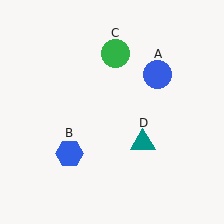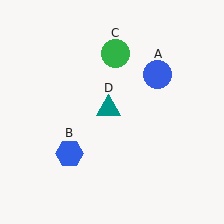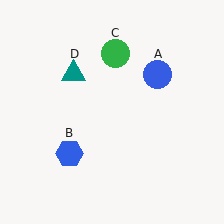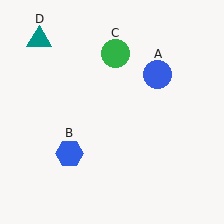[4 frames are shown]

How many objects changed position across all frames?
1 object changed position: teal triangle (object D).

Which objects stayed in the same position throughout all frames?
Blue circle (object A) and blue hexagon (object B) and green circle (object C) remained stationary.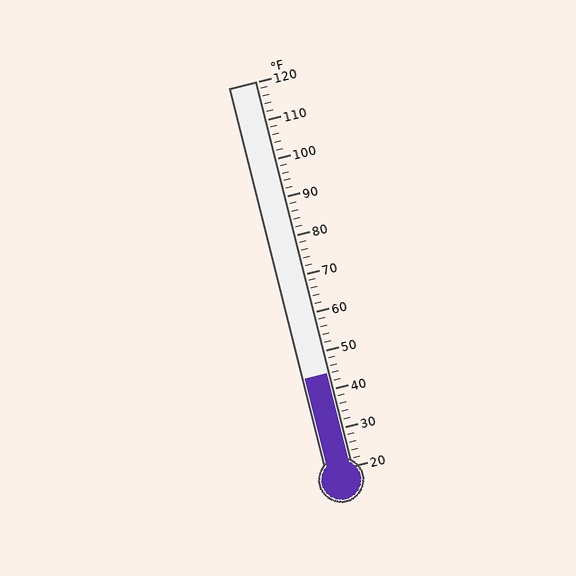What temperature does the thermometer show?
The thermometer shows approximately 44°F.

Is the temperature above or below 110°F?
The temperature is below 110°F.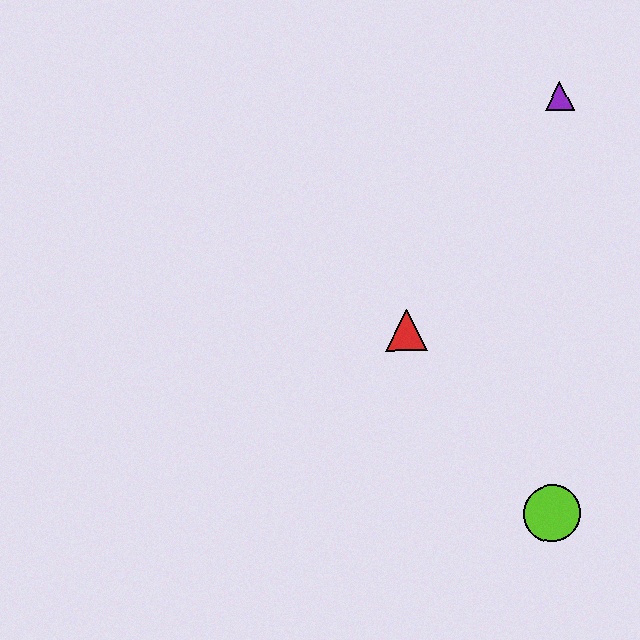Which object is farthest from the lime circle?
The purple triangle is farthest from the lime circle.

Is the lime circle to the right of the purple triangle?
No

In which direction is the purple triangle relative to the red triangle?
The purple triangle is above the red triangle.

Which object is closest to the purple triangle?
The red triangle is closest to the purple triangle.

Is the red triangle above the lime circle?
Yes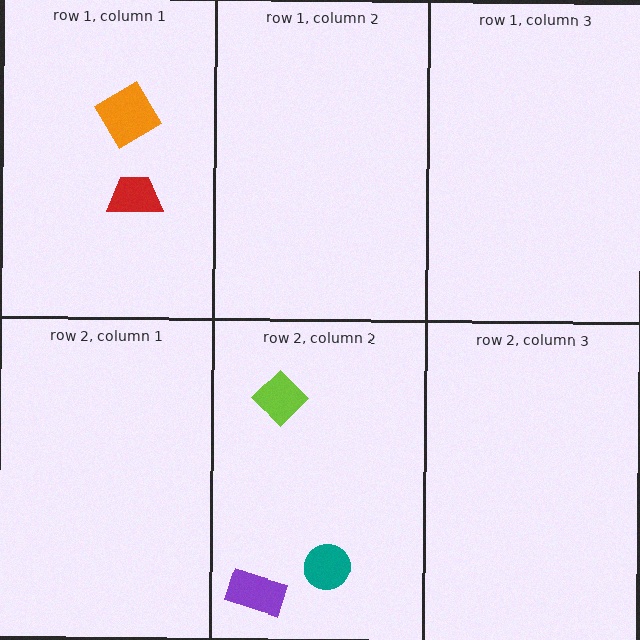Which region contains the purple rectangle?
The row 2, column 2 region.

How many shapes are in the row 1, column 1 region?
2.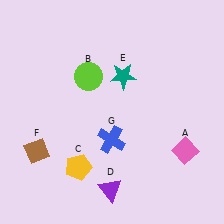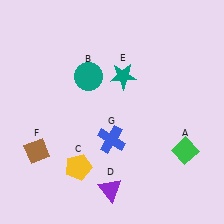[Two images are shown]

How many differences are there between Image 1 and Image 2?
There are 2 differences between the two images.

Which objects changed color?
A changed from pink to green. B changed from lime to teal.